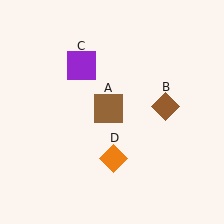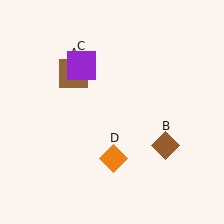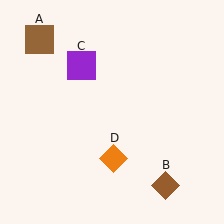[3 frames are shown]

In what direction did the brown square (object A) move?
The brown square (object A) moved up and to the left.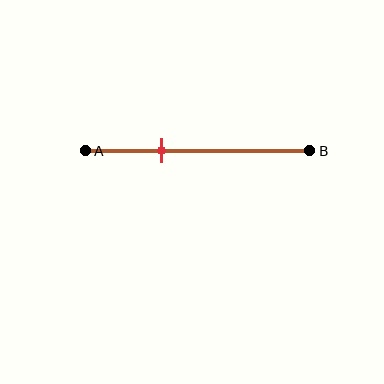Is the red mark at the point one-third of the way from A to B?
Yes, the mark is approximately at the one-third point.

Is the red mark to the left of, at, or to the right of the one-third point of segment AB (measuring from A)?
The red mark is approximately at the one-third point of segment AB.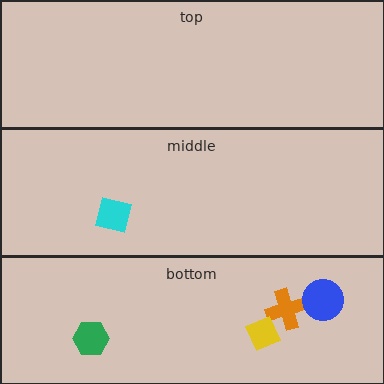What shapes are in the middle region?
The cyan square.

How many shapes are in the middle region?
1.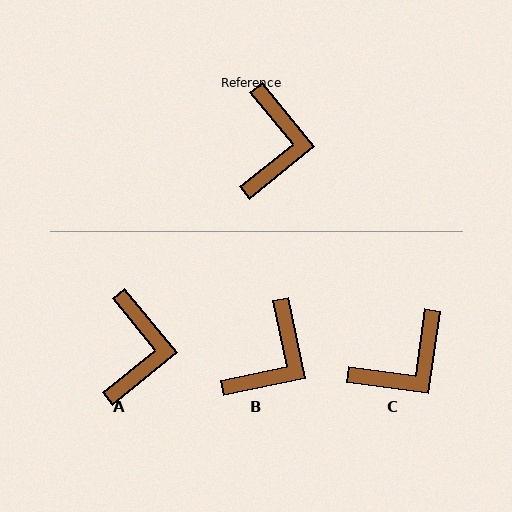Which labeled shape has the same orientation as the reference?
A.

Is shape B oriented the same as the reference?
No, it is off by about 27 degrees.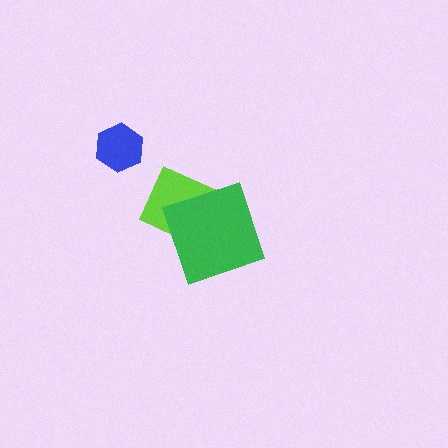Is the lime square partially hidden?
Yes, it is partially covered by another shape.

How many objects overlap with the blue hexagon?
0 objects overlap with the blue hexagon.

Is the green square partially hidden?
No, no other shape covers it.